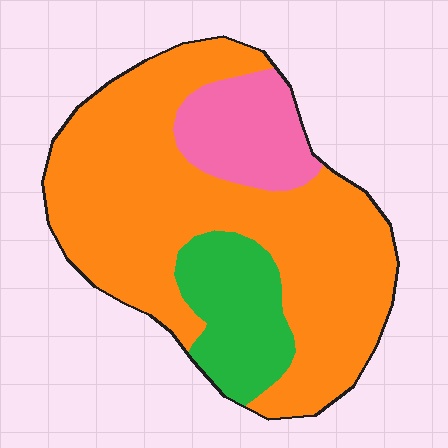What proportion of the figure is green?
Green takes up about one sixth (1/6) of the figure.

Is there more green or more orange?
Orange.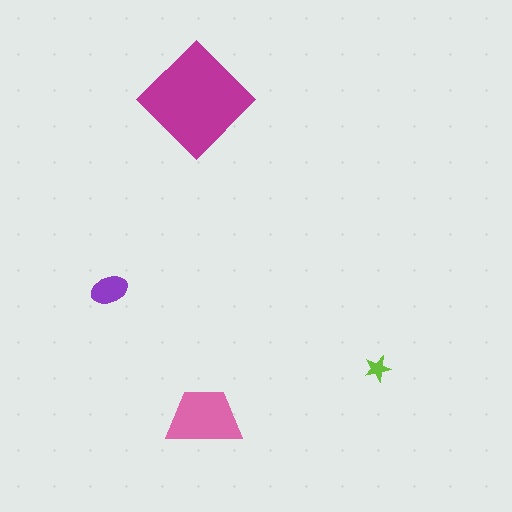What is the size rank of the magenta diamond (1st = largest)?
1st.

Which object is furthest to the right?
The lime star is rightmost.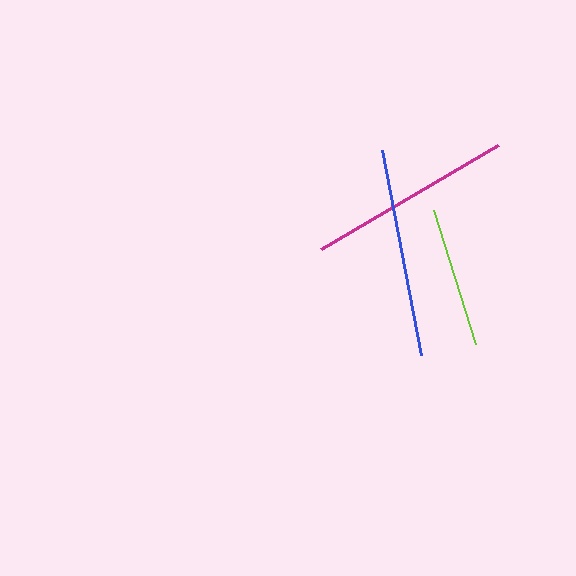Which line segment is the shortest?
The lime line is the shortest at approximately 140 pixels.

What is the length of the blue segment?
The blue segment is approximately 209 pixels long.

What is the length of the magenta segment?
The magenta segment is approximately 205 pixels long.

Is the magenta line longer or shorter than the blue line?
The blue line is longer than the magenta line.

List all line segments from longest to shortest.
From longest to shortest: blue, magenta, lime.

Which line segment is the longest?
The blue line is the longest at approximately 209 pixels.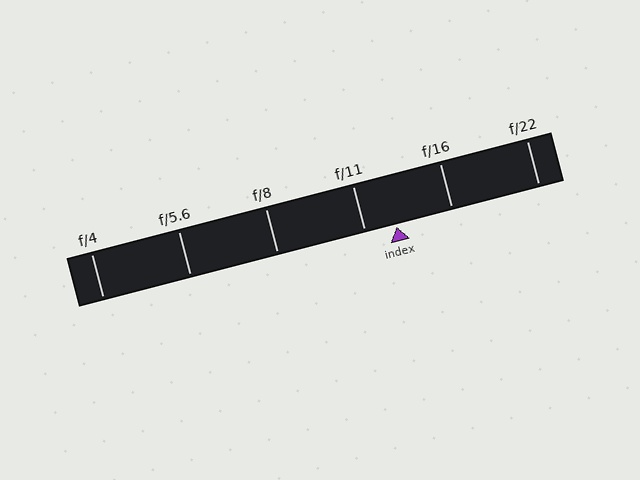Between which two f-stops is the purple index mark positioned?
The index mark is between f/11 and f/16.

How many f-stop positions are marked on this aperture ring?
There are 6 f-stop positions marked.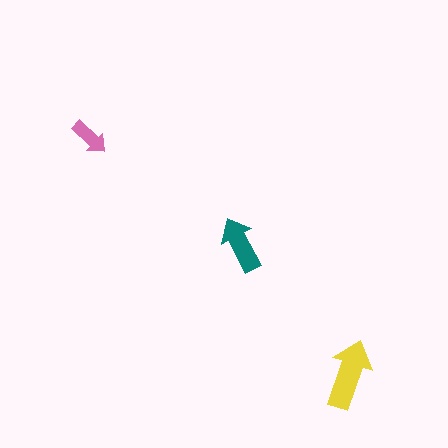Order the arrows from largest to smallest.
the yellow one, the teal one, the pink one.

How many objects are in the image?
There are 3 objects in the image.